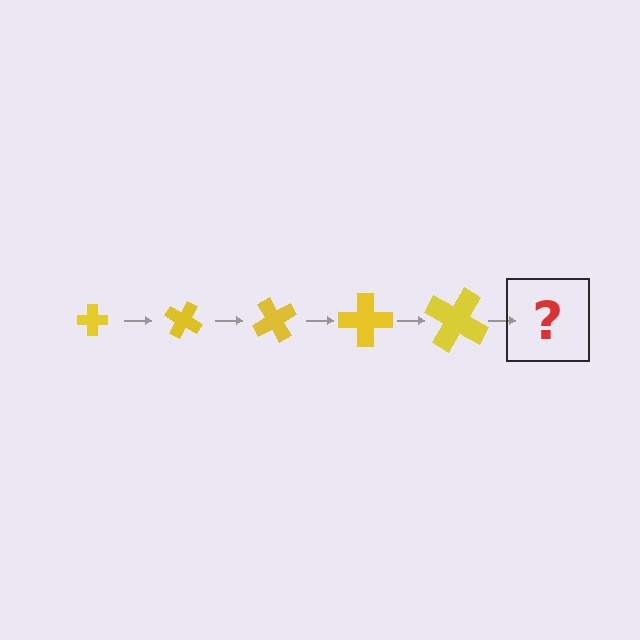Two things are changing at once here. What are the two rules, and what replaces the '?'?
The two rules are that the cross grows larger each step and it rotates 30 degrees each step. The '?' should be a cross, larger than the previous one and rotated 150 degrees from the start.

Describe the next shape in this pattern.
It should be a cross, larger than the previous one and rotated 150 degrees from the start.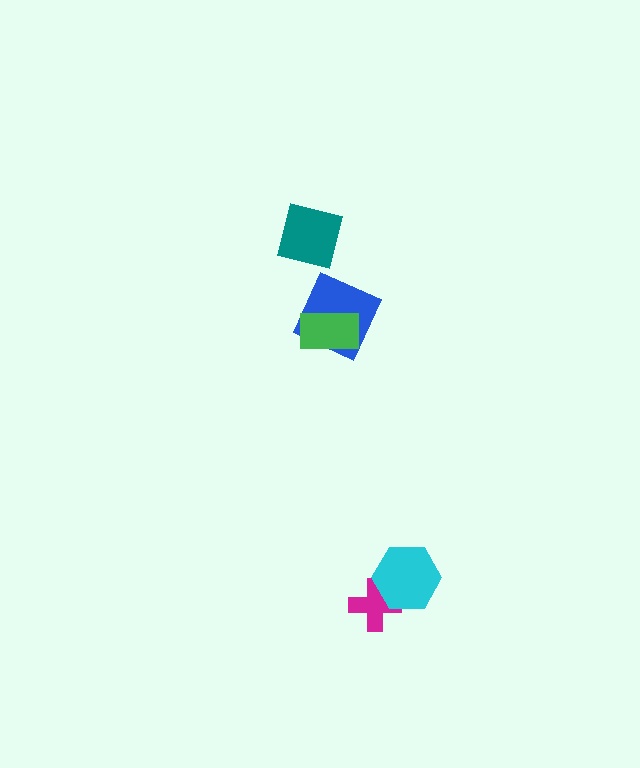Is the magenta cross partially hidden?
Yes, it is partially covered by another shape.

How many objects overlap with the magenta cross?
1 object overlaps with the magenta cross.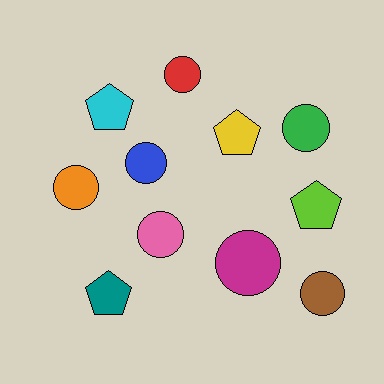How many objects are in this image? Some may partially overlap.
There are 11 objects.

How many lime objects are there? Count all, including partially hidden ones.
There is 1 lime object.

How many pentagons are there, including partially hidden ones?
There are 4 pentagons.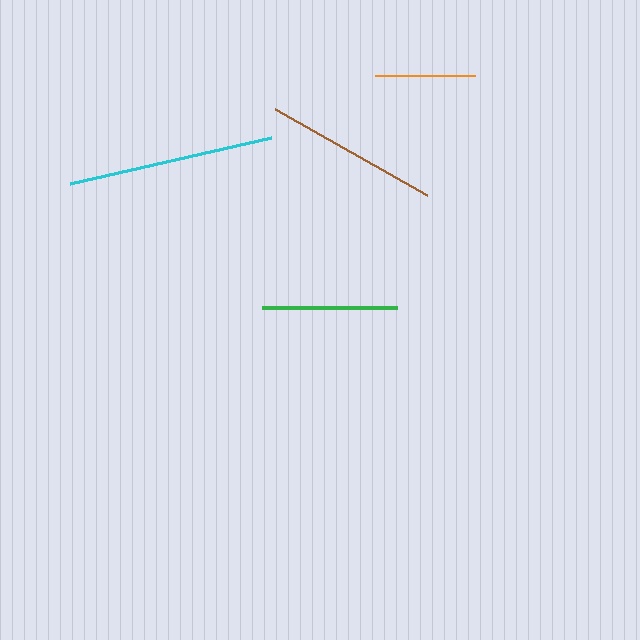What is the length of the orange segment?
The orange segment is approximately 99 pixels long.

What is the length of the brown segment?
The brown segment is approximately 174 pixels long.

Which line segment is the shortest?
The orange line is the shortest at approximately 99 pixels.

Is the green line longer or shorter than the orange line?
The green line is longer than the orange line.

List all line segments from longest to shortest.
From longest to shortest: cyan, brown, green, orange.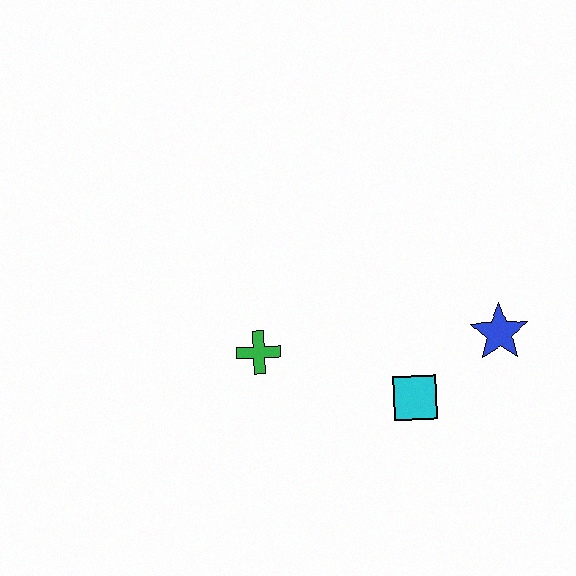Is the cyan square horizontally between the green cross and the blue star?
Yes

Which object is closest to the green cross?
The cyan square is closest to the green cross.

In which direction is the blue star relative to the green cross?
The blue star is to the right of the green cross.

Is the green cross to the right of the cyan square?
No